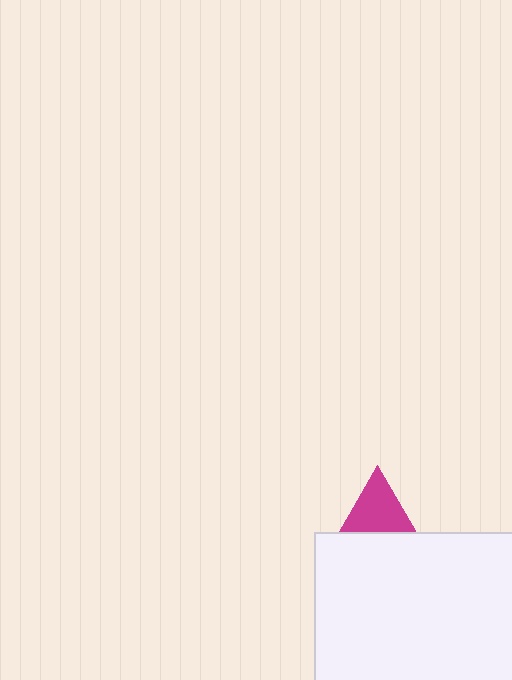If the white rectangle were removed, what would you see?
You would see the complete magenta triangle.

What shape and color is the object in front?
The object in front is a white rectangle.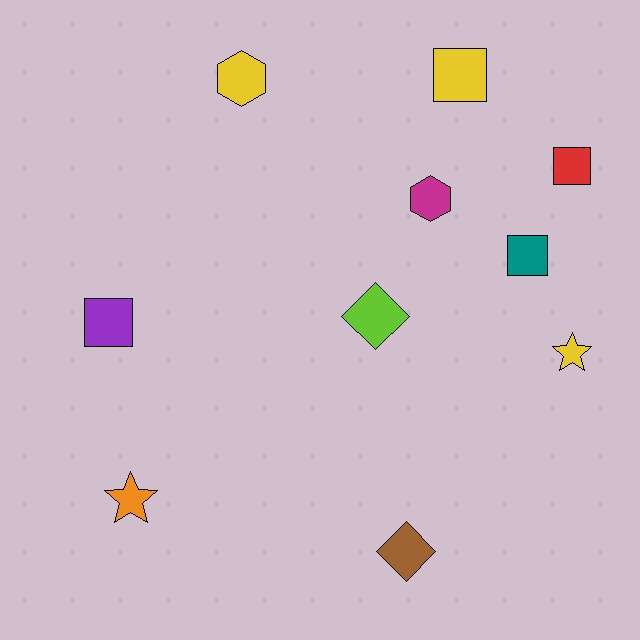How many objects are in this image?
There are 10 objects.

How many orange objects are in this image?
There is 1 orange object.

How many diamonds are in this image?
There are 2 diamonds.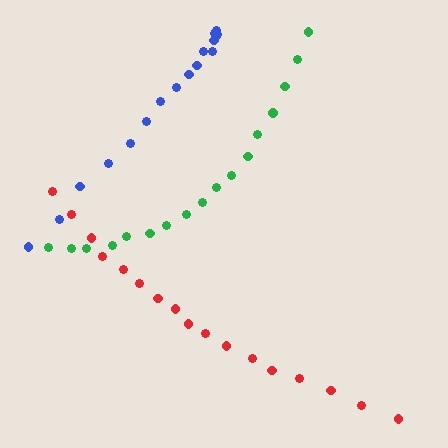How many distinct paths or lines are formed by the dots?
There are 3 distinct paths.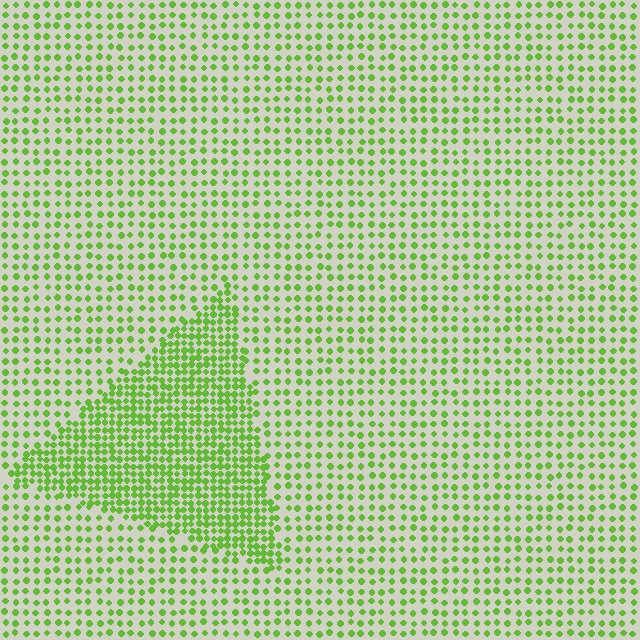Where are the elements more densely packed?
The elements are more densely packed inside the triangle boundary.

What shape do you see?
I see a triangle.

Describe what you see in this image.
The image contains small lime elements arranged at two different densities. A triangle-shaped region is visible where the elements are more densely packed than the surrounding area.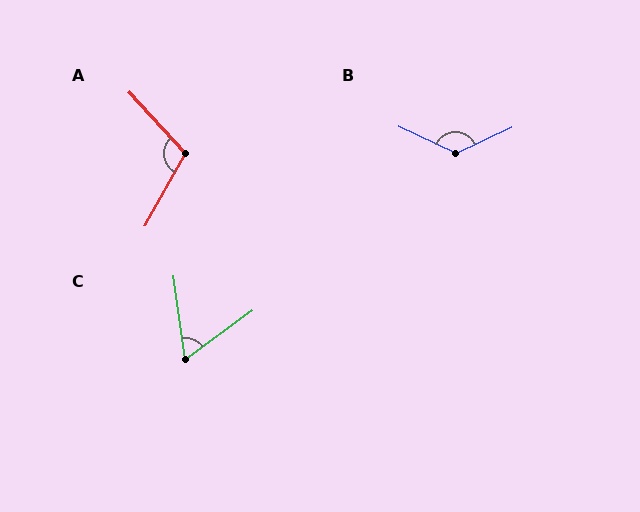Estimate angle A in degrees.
Approximately 108 degrees.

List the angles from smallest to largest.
C (61°), A (108°), B (130°).